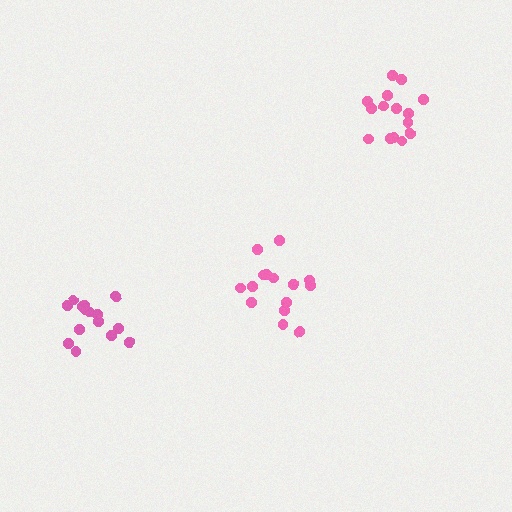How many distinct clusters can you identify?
There are 3 distinct clusters.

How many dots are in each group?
Group 1: 15 dots, Group 2: 15 dots, Group 3: 15 dots (45 total).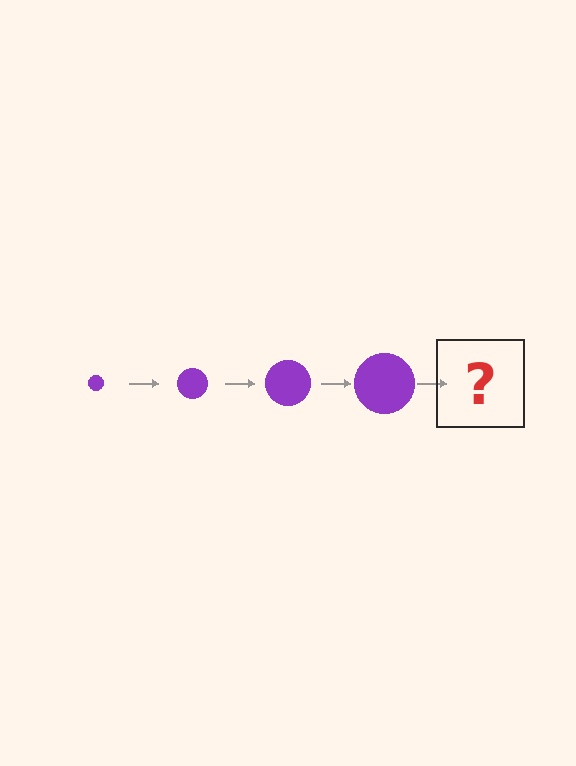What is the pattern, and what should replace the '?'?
The pattern is that the circle gets progressively larger each step. The '?' should be a purple circle, larger than the previous one.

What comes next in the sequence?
The next element should be a purple circle, larger than the previous one.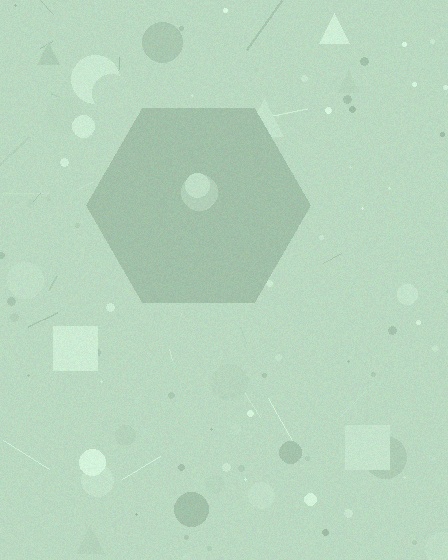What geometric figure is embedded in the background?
A hexagon is embedded in the background.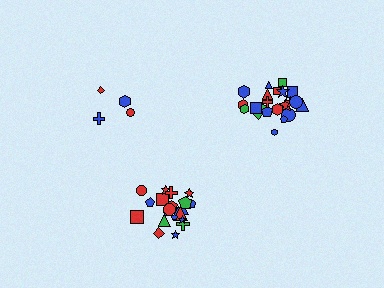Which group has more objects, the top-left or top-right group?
The top-right group.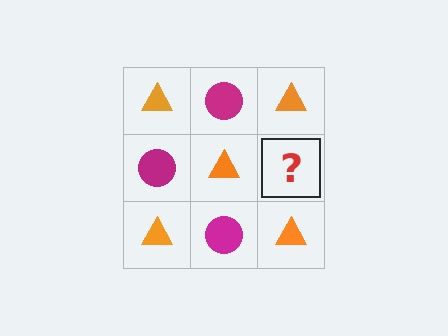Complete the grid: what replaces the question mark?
The question mark should be replaced with a magenta circle.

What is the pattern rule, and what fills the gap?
The rule is that it alternates orange triangle and magenta circle in a checkerboard pattern. The gap should be filled with a magenta circle.